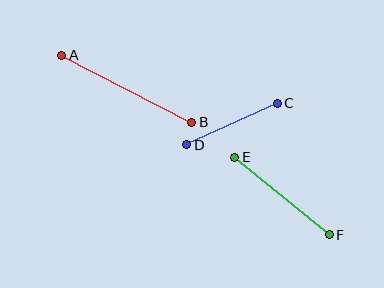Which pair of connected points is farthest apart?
Points A and B are farthest apart.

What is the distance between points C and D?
The distance is approximately 100 pixels.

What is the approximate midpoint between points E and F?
The midpoint is at approximately (282, 196) pixels.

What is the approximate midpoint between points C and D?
The midpoint is at approximately (232, 124) pixels.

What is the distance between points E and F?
The distance is approximately 122 pixels.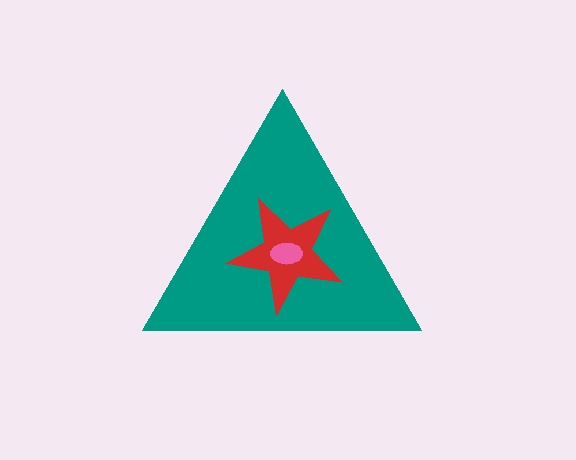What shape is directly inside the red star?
The pink ellipse.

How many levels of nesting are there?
3.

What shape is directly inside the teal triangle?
The red star.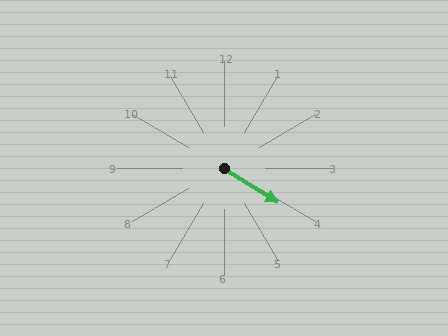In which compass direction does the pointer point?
Southeast.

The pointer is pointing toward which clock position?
Roughly 4 o'clock.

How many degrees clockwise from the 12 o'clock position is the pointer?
Approximately 122 degrees.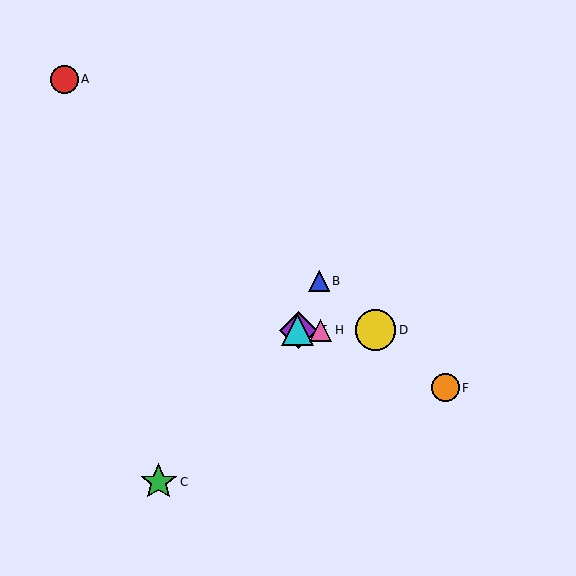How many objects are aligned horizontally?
4 objects (D, E, G, H) are aligned horizontally.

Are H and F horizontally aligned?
No, H is at y≈330 and F is at y≈388.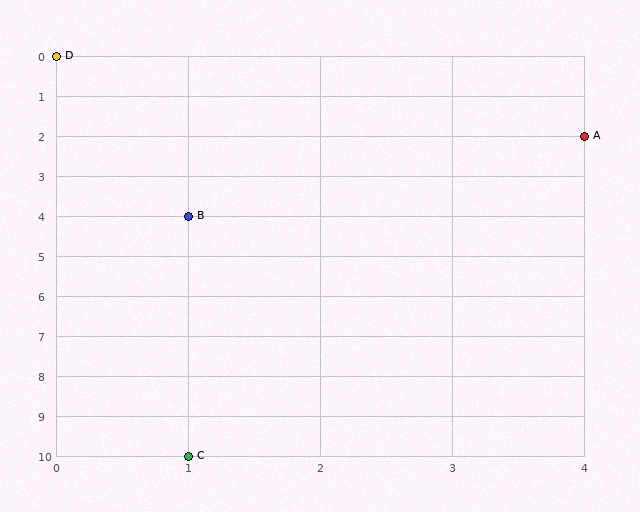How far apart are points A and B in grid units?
Points A and B are 3 columns and 2 rows apart (about 3.6 grid units diagonally).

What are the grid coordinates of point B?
Point B is at grid coordinates (1, 4).